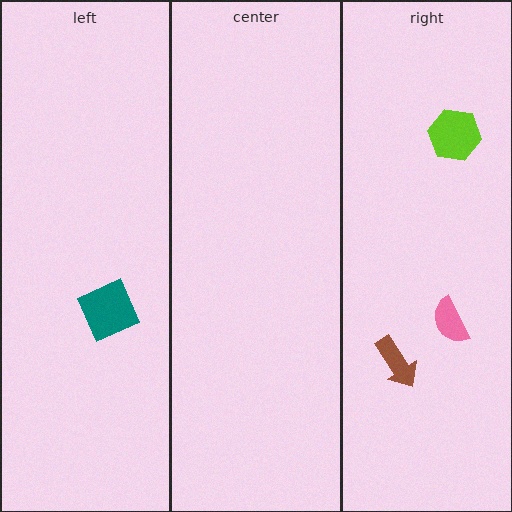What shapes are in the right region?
The lime hexagon, the pink semicircle, the brown arrow.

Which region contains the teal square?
The left region.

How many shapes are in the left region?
1.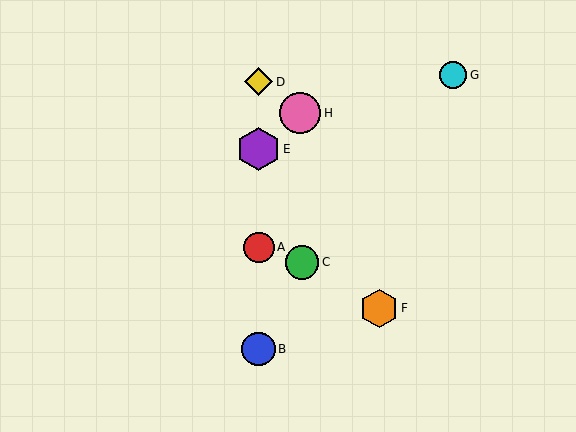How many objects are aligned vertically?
4 objects (A, B, D, E) are aligned vertically.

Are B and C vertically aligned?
No, B is at x≈259 and C is at x≈302.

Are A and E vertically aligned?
Yes, both are at x≈259.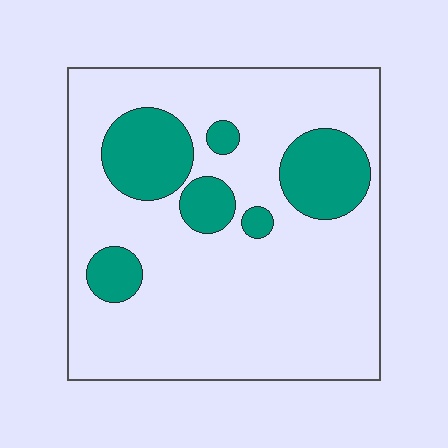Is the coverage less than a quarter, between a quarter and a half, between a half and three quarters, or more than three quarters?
Less than a quarter.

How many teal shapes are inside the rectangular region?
6.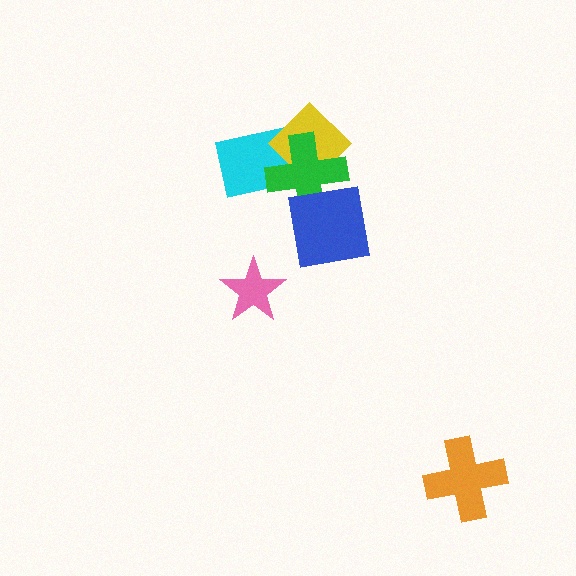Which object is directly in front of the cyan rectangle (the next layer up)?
The yellow diamond is directly in front of the cyan rectangle.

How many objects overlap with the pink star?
0 objects overlap with the pink star.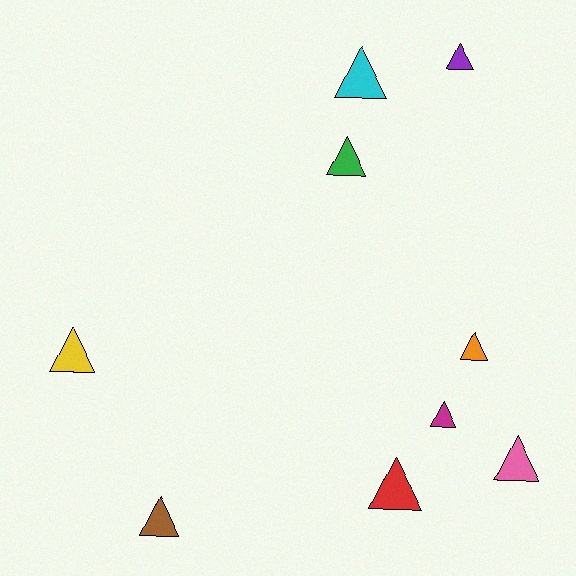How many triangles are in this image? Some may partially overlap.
There are 9 triangles.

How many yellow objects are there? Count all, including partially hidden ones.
There is 1 yellow object.